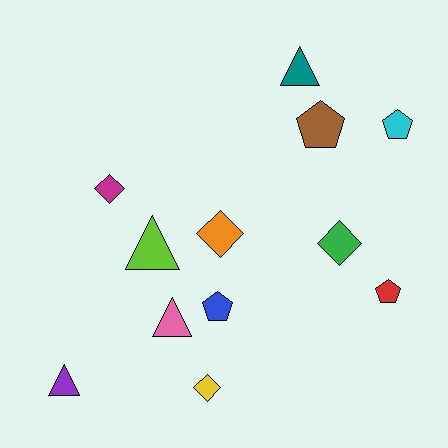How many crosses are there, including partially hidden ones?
There are no crosses.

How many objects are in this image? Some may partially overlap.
There are 12 objects.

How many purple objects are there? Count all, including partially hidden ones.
There is 1 purple object.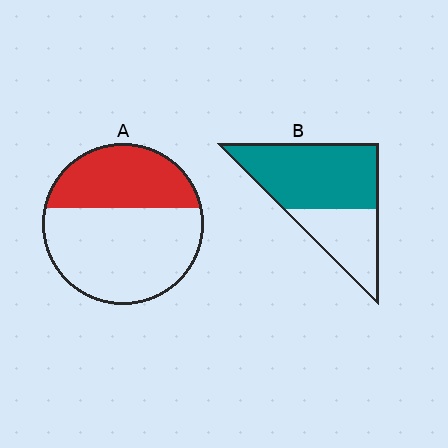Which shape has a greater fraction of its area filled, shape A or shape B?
Shape B.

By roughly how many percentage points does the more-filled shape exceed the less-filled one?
By roughly 25 percentage points (B over A).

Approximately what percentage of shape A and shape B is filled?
A is approximately 35% and B is approximately 65%.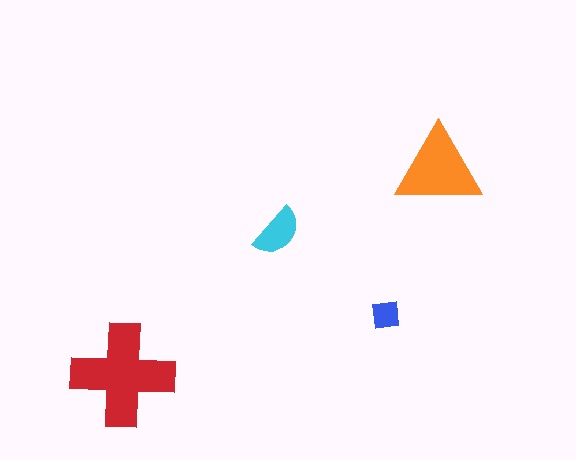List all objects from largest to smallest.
The red cross, the orange triangle, the cyan semicircle, the blue square.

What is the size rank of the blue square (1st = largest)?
4th.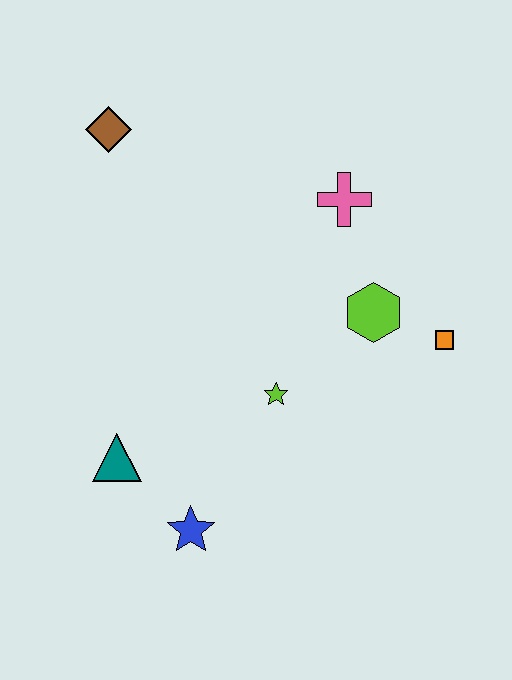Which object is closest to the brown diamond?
The pink cross is closest to the brown diamond.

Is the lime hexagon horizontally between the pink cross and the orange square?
Yes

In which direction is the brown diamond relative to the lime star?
The brown diamond is above the lime star.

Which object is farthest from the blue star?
The brown diamond is farthest from the blue star.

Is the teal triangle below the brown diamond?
Yes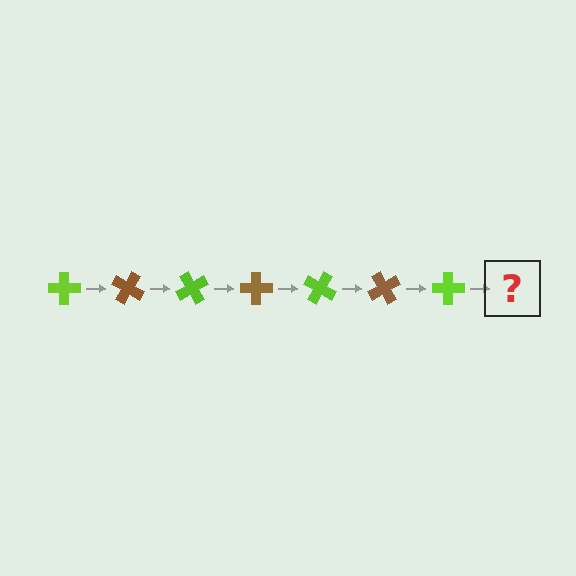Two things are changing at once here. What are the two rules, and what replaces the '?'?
The two rules are that it rotates 30 degrees each step and the color cycles through lime and brown. The '?' should be a brown cross, rotated 210 degrees from the start.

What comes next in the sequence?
The next element should be a brown cross, rotated 210 degrees from the start.